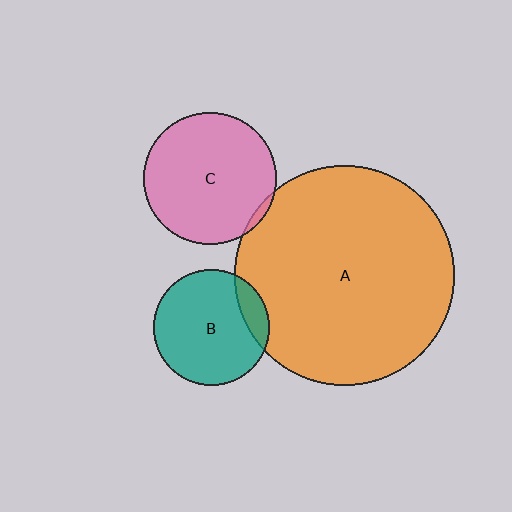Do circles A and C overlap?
Yes.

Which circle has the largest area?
Circle A (orange).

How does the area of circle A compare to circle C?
Approximately 2.8 times.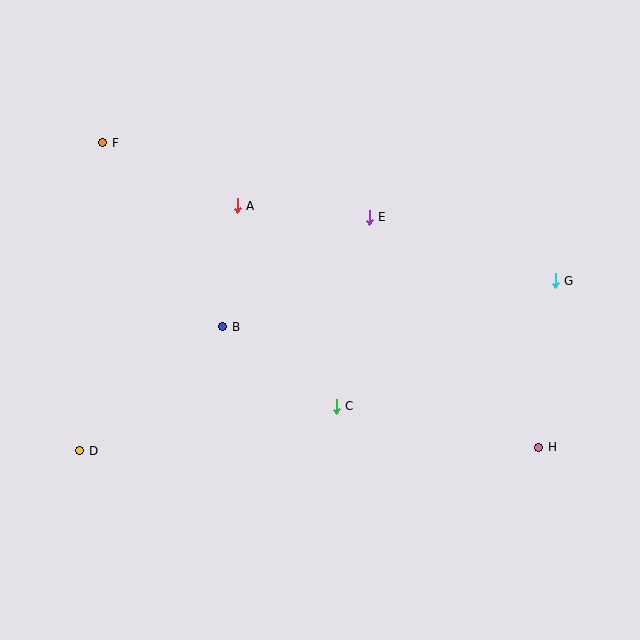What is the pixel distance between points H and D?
The distance between H and D is 459 pixels.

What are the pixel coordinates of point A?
Point A is at (237, 206).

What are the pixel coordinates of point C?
Point C is at (336, 406).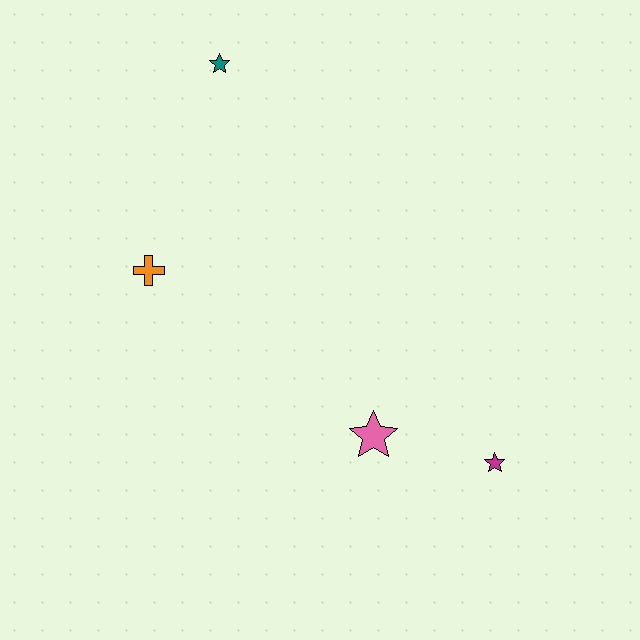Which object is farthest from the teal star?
The magenta star is farthest from the teal star.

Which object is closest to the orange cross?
The teal star is closest to the orange cross.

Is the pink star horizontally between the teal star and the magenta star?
Yes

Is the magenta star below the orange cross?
Yes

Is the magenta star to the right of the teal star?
Yes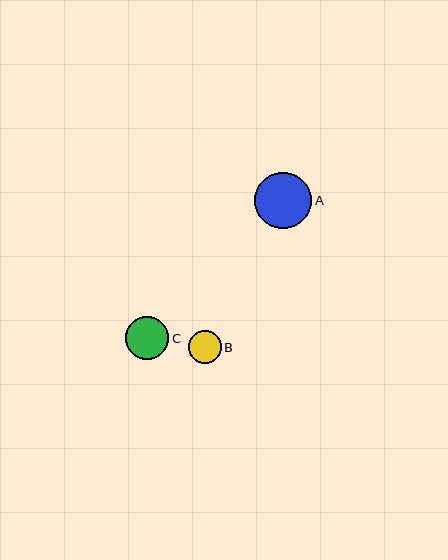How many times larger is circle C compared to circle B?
Circle C is approximately 1.3 times the size of circle B.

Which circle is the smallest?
Circle B is the smallest with a size of approximately 33 pixels.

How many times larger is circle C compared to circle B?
Circle C is approximately 1.3 times the size of circle B.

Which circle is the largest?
Circle A is the largest with a size of approximately 57 pixels.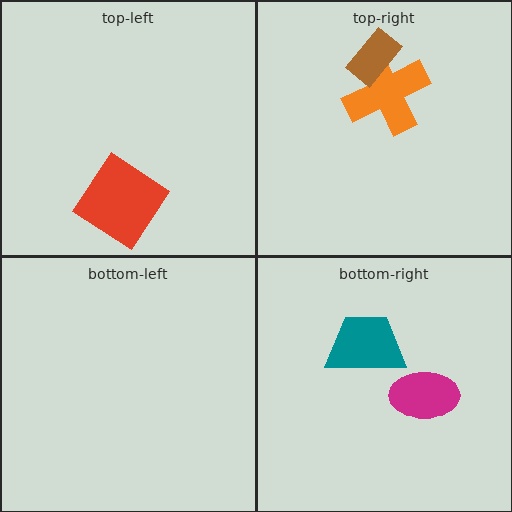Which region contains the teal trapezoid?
The bottom-right region.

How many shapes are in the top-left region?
1.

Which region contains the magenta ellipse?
The bottom-right region.